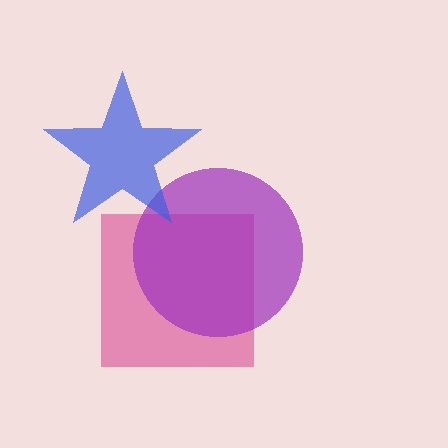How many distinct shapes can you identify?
There are 3 distinct shapes: a pink square, a purple circle, a blue star.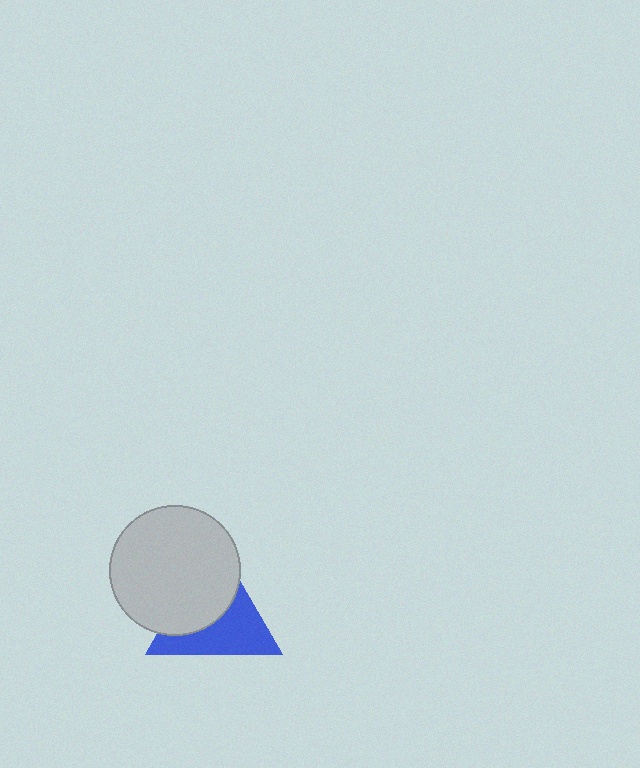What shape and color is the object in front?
The object in front is a light gray circle.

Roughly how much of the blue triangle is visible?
About half of it is visible (roughly 51%).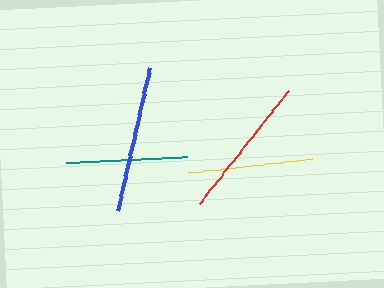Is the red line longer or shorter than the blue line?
The blue line is longer than the red line.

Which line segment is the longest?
The blue line is the longest at approximately 146 pixels.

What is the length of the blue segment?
The blue segment is approximately 146 pixels long.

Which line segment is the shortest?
The teal line is the shortest at approximately 121 pixels.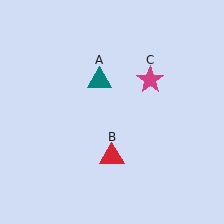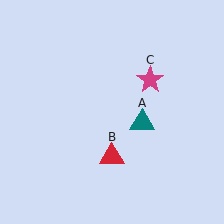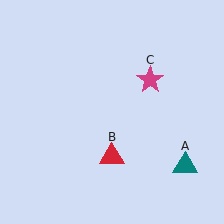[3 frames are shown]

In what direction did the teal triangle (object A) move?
The teal triangle (object A) moved down and to the right.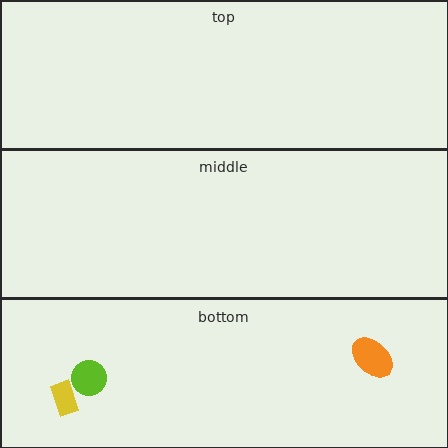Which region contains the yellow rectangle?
The bottom region.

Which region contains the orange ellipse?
The bottom region.